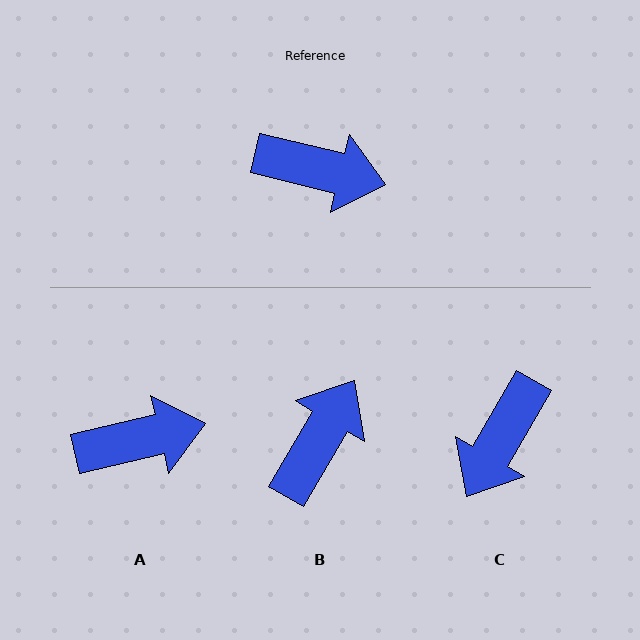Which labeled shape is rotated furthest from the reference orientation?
C, about 107 degrees away.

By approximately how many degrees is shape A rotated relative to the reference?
Approximately 26 degrees counter-clockwise.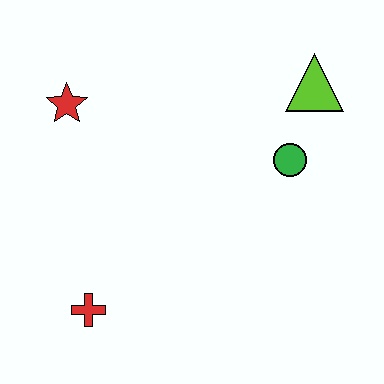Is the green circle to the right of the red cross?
Yes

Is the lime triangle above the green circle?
Yes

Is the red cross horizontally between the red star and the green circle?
Yes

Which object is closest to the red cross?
The red star is closest to the red cross.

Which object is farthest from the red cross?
The lime triangle is farthest from the red cross.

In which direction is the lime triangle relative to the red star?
The lime triangle is to the right of the red star.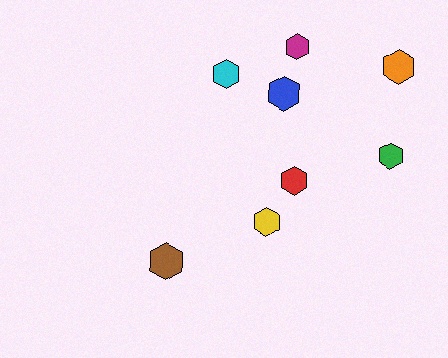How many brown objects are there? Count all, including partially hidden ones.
There is 1 brown object.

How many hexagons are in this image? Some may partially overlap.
There are 8 hexagons.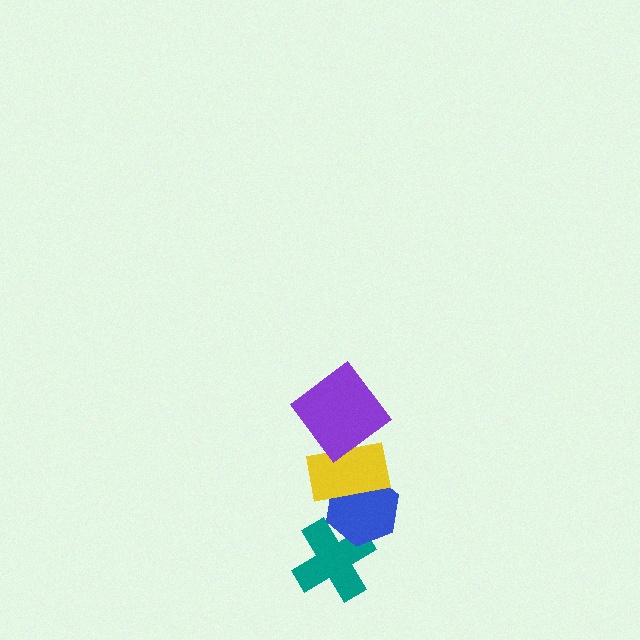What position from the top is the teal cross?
The teal cross is 4th from the top.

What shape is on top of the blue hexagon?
The yellow rectangle is on top of the blue hexagon.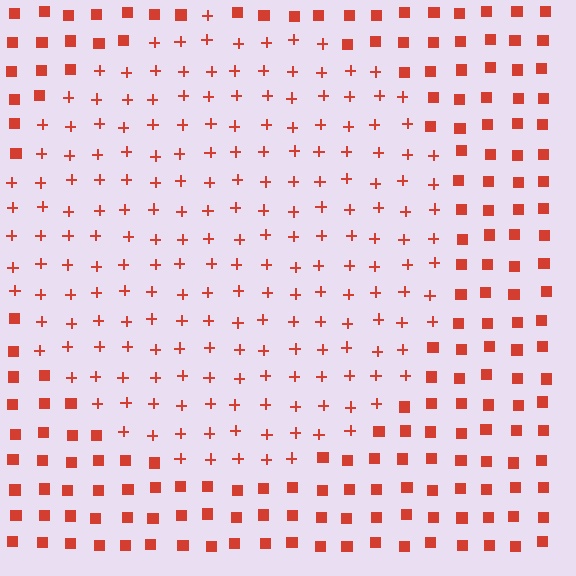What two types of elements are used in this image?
The image uses plus signs inside the circle region and squares outside it.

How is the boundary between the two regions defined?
The boundary is defined by a change in element shape: plus signs inside vs. squares outside. All elements share the same color and spacing.